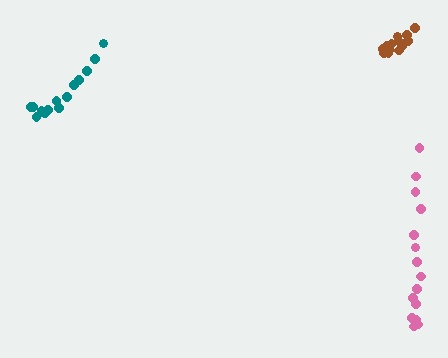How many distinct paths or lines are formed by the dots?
There are 3 distinct paths.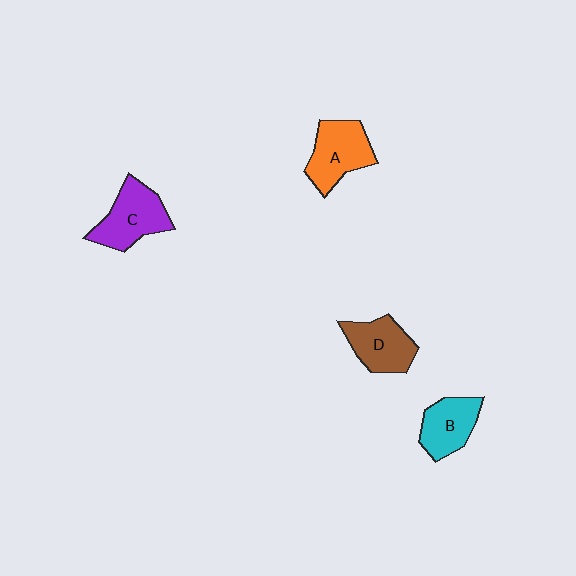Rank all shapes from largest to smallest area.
From largest to smallest: C (purple), A (orange), D (brown), B (cyan).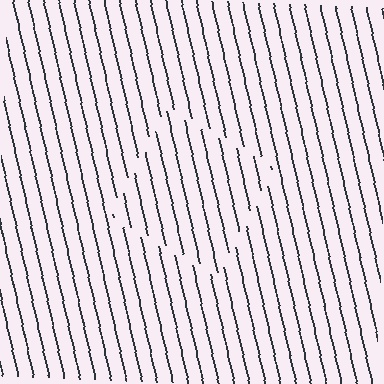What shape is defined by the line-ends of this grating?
An illusory square. The interior of the shape contains the same grating, shifted by half a period — the contour is defined by the phase discontinuity where line-ends from the inner and outer gratings abut.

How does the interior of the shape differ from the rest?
The interior of the shape contains the same grating, shifted by half a period — the contour is defined by the phase discontinuity where line-ends from the inner and outer gratings abut.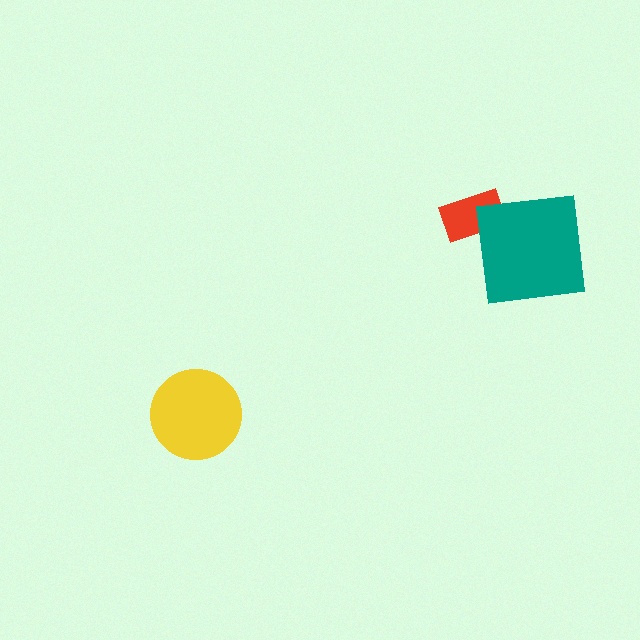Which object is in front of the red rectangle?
The teal square is in front of the red rectangle.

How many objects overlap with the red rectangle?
1 object overlaps with the red rectangle.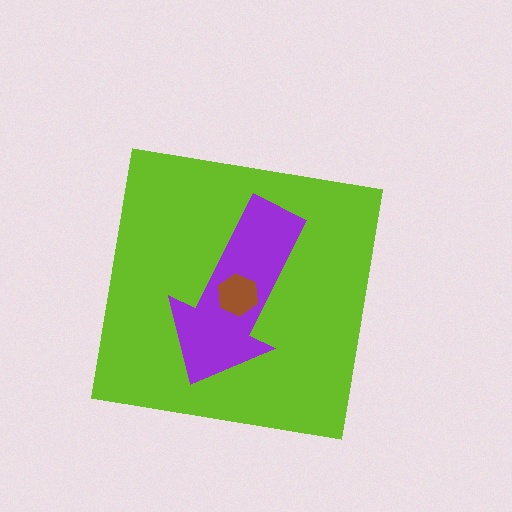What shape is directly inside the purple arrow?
The brown hexagon.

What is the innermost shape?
The brown hexagon.